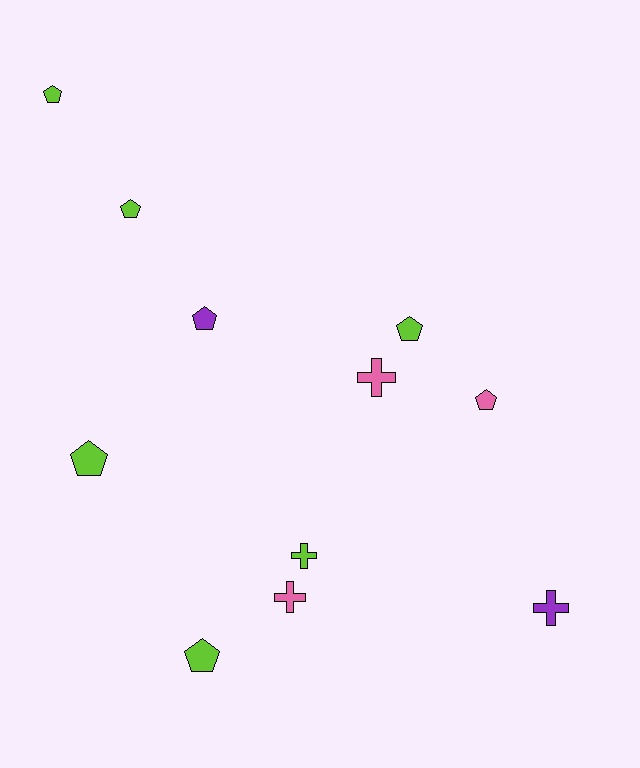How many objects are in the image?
There are 11 objects.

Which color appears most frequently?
Lime, with 6 objects.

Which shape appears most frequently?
Pentagon, with 7 objects.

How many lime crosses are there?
There is 1 lime cross.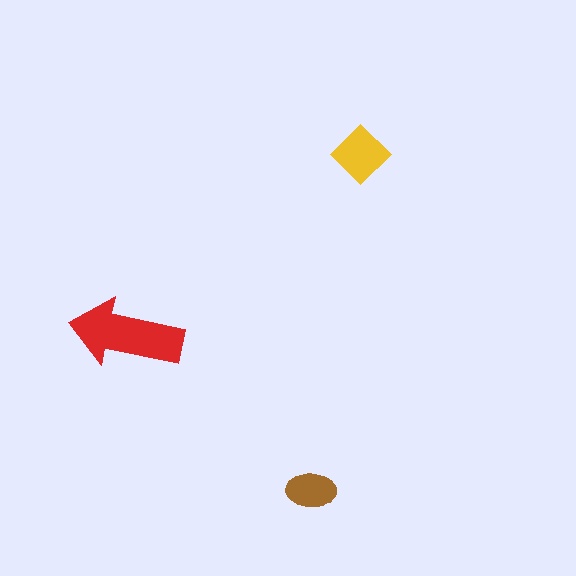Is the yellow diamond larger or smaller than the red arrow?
Smaller.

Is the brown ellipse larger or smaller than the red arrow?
Smaller.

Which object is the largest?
The red arrow.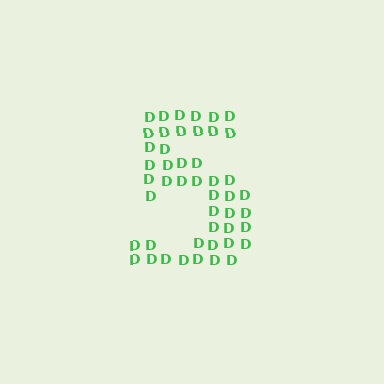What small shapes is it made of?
It is made of small letter D's.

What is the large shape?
The large shape is the digit 5.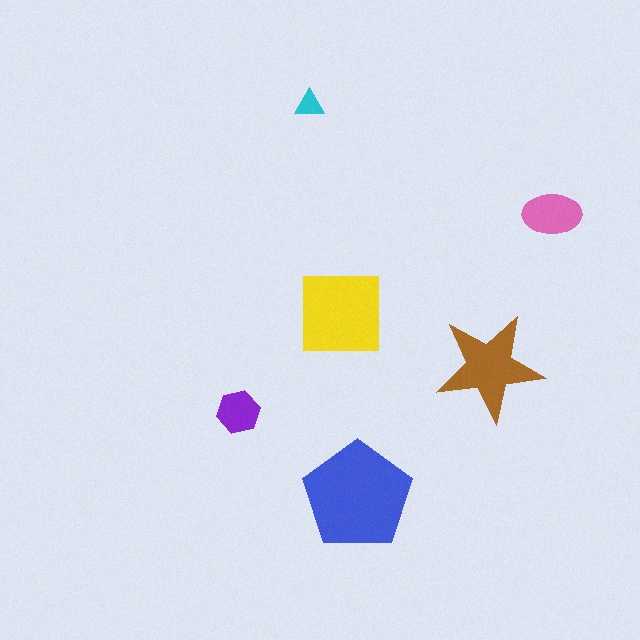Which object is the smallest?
The cyan triangle.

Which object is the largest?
The blue pentagon.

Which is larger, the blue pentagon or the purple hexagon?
The blue pentagon.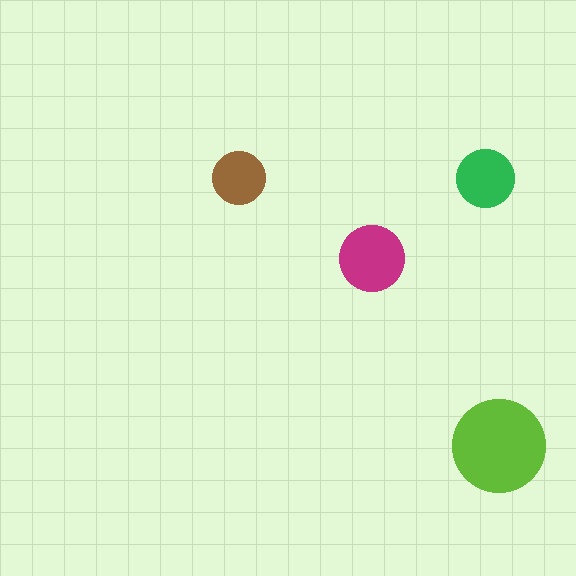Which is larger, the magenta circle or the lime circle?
The lime one.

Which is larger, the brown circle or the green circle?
The green one.